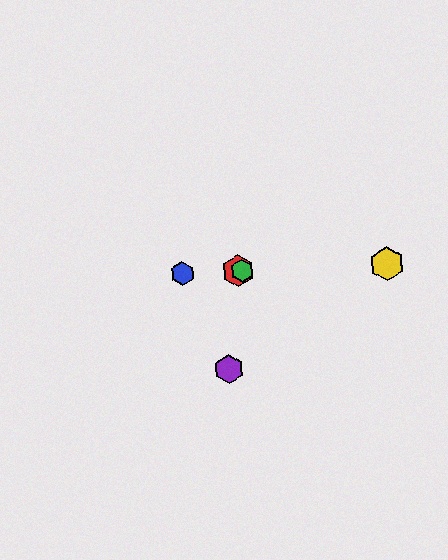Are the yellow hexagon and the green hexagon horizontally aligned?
Yes, both are at y≈264.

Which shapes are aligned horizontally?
The red hexagon, the blue hexagon, the green hexagon, the yellow hexagon are aligned horizontally.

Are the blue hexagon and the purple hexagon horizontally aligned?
No, the blue hexagon is at y≈274 and the purple hexagon is at y≈369.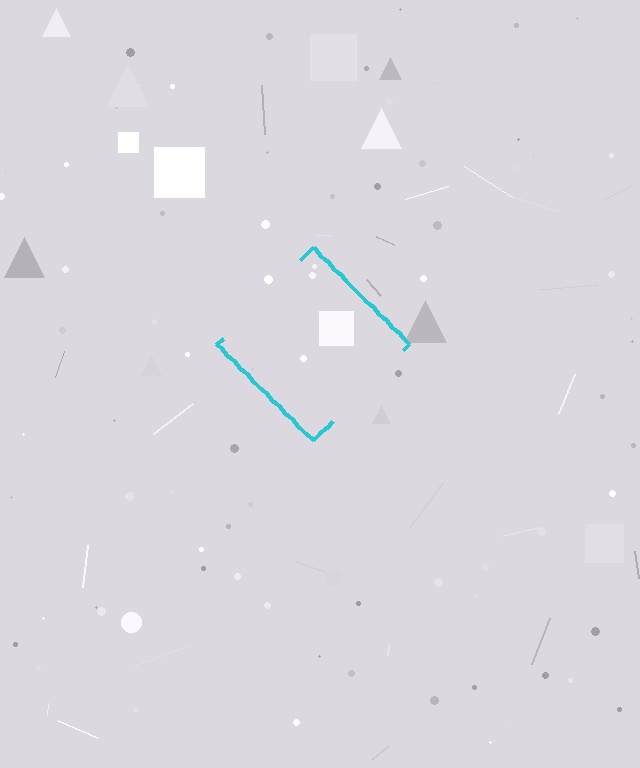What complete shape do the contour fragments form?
The contour fragments form a diamond.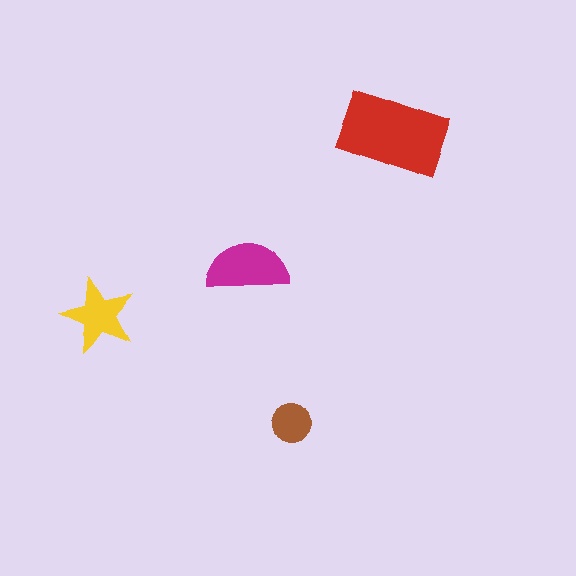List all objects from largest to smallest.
The red rectangle, the magenta semicircle, the yellow star, the brown circle.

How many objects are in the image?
There are 4 objects in the image.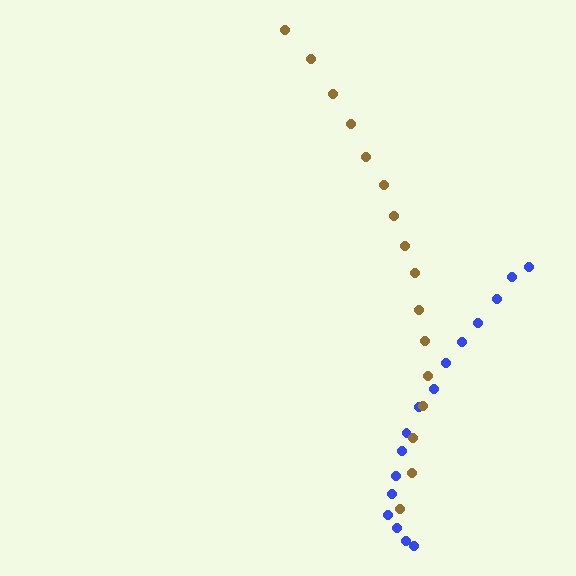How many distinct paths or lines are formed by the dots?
There are 2 distinct paths.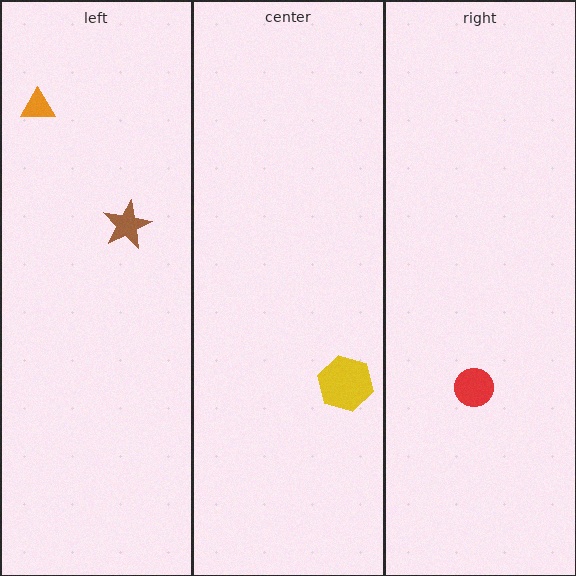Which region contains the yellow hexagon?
The center region.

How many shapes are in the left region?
2.